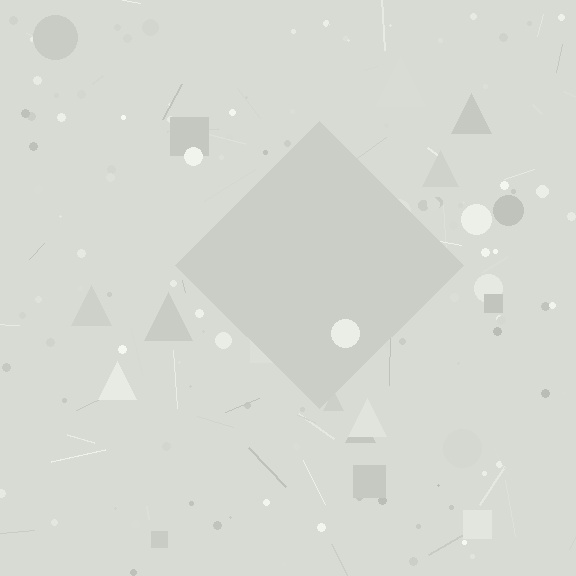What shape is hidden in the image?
A diamond is hidden in the image.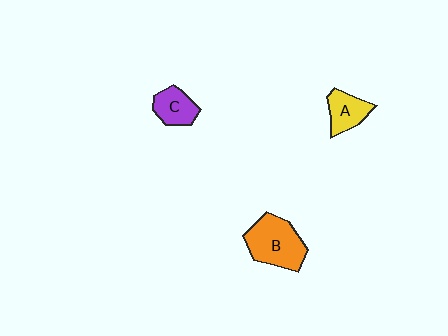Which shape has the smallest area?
Shape C (purple).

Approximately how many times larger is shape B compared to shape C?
Approximately 1.8 times.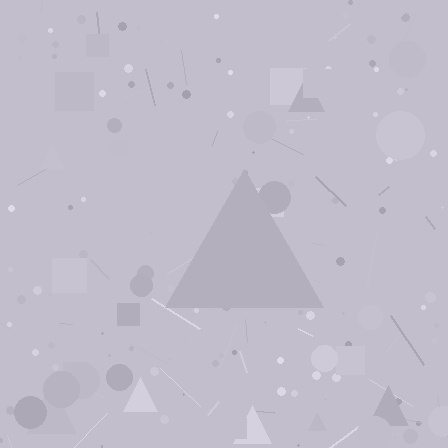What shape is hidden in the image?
A triangle is hidden in the image.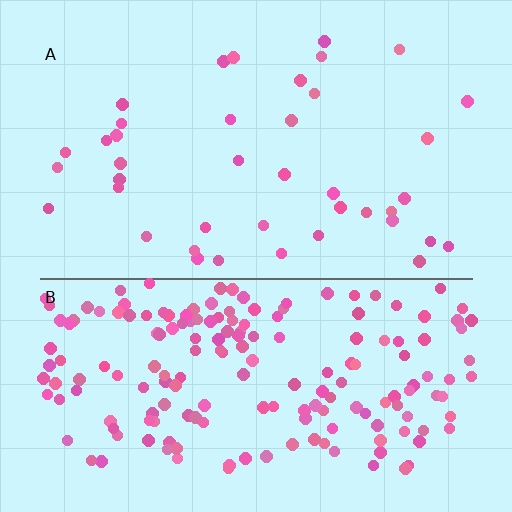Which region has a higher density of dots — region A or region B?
B (the bottom).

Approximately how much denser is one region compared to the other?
Approximately 4.6× — region B over region A.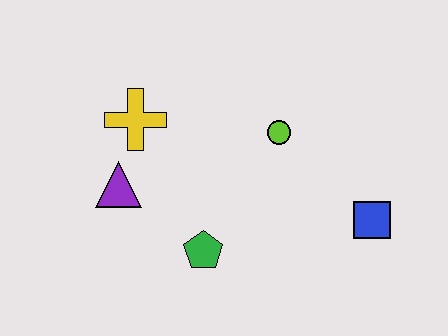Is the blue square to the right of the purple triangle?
Yes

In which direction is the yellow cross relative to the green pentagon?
The yellow cross is above the green pentagon.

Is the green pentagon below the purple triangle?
Yes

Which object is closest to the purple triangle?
The yellow cross is closest to the purple triangle.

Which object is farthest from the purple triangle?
The blue square is farthest from the purple triangle.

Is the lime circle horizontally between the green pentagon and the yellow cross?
No